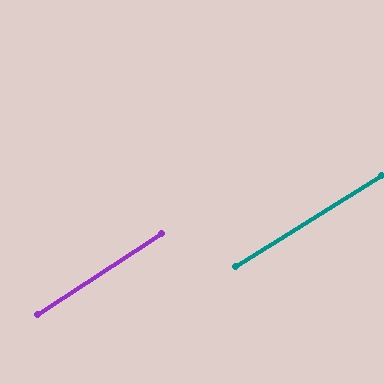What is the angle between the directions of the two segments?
Approximately 1 degree.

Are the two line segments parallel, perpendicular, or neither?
Parallel — their directions differ by only 1.4°.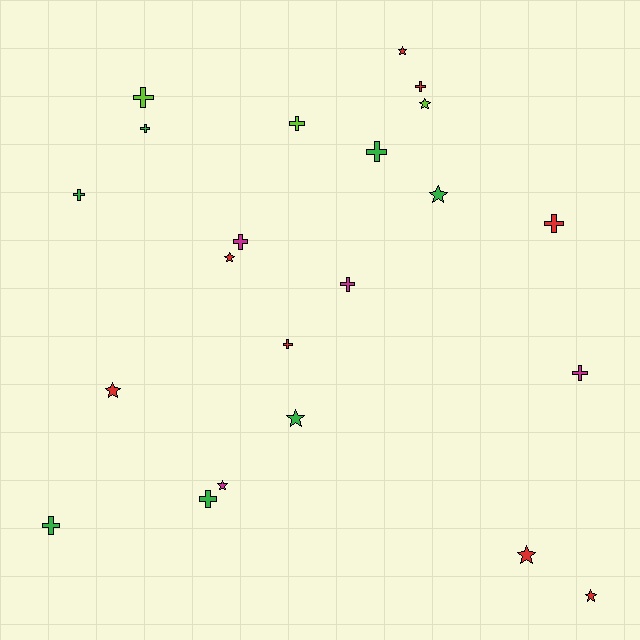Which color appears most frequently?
Red, with 8 objects.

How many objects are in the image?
There are 22 objects.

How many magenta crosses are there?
There are 3 magenta crosses.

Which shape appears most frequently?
Cross, with 13 objects.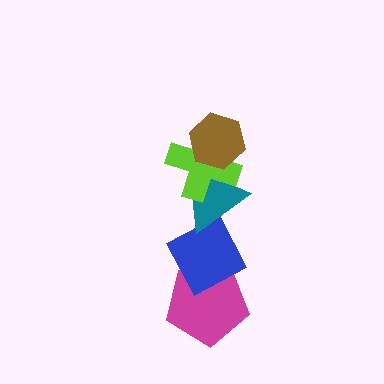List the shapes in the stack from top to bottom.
From top to bottom: the brown hexagon, the lime cross, the teal triangle, the blue diamond, the magenta pentagon.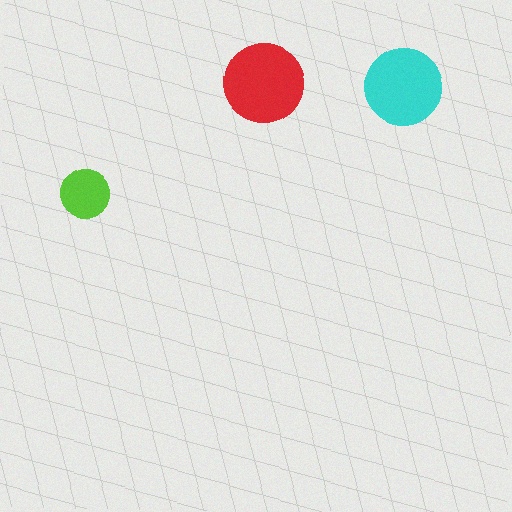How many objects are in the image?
There are 3 objects in the image.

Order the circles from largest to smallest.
the red one, the cyan one, the lime one.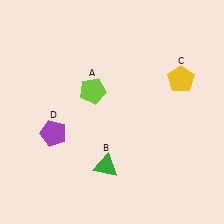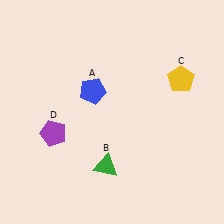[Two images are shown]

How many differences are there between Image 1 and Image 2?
There is 1 difference between the two images.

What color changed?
The pentagon (A) changed from lime in Image 1 to blue in Image 2.